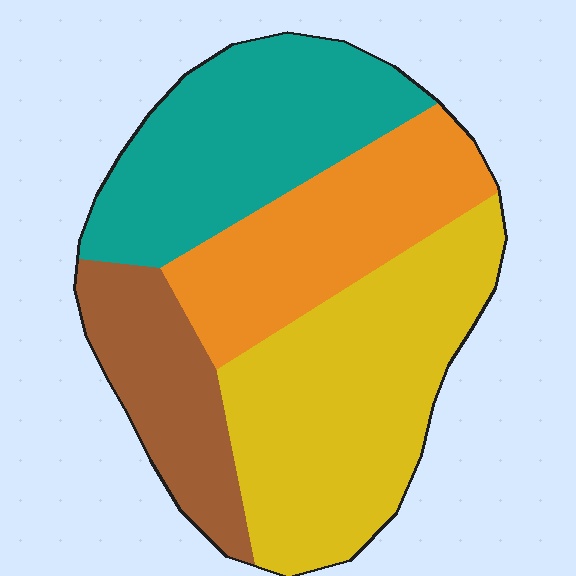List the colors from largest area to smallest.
From largest to smallest: yellow, teal, orange, brown.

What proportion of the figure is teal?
Teal covers around 25% of the figure.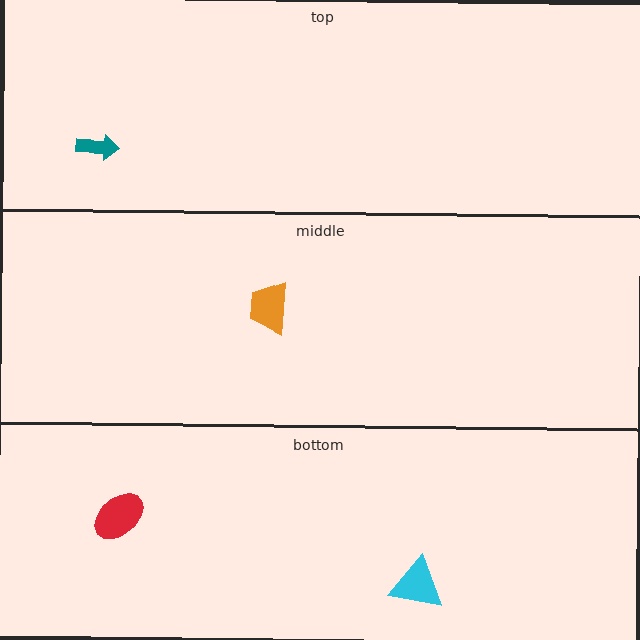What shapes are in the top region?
The teal arrow.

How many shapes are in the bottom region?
2.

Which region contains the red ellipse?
The bottom region.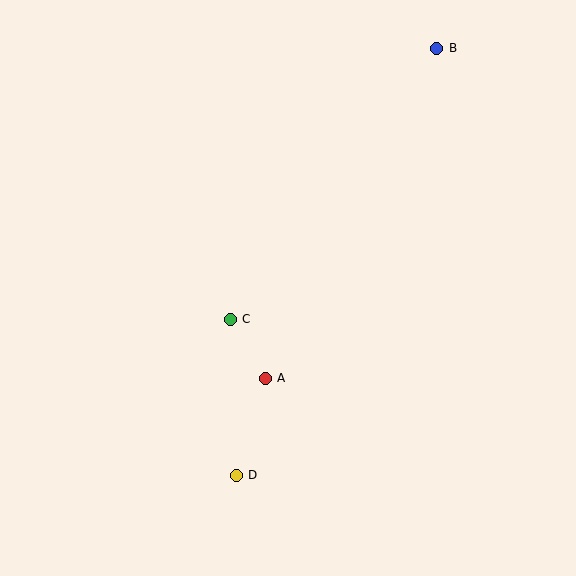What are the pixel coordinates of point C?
Point C is at (230, 319).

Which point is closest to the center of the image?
Point C at (230, 319) is closest to the center.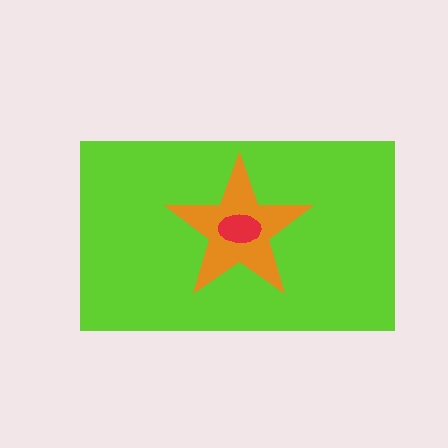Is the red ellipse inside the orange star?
Yes.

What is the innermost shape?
The red ellipse.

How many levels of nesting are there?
3.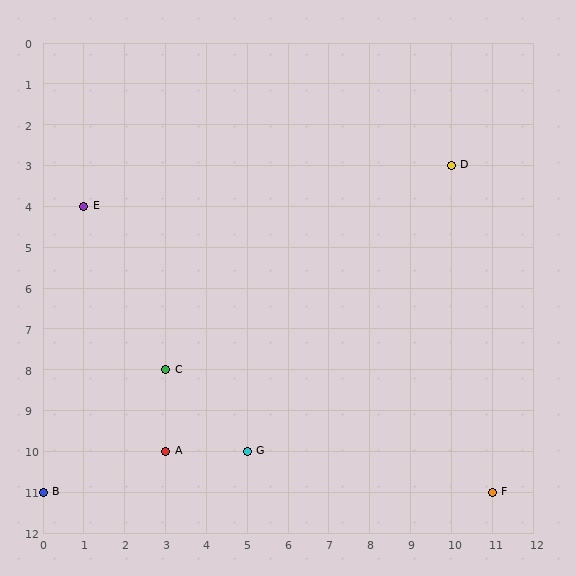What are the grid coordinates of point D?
Point D is at grid coordinates (10, 3).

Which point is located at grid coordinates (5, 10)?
Point G is at (5, 10).